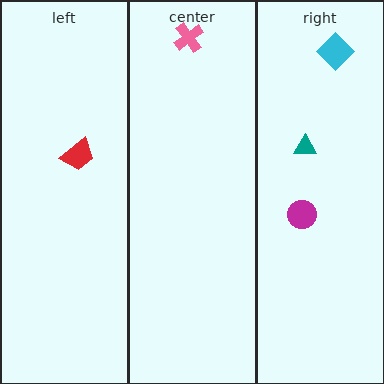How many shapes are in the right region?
3.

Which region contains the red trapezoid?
The left region.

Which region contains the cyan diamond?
The right region.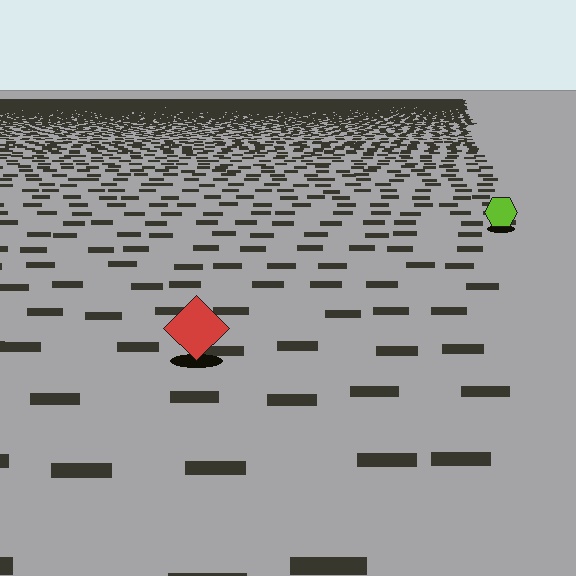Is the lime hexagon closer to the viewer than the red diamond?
No. The red diamond is closer — you can tell from the texture gradient: the ground texture is coarser near it.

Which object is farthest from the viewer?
The lime hexagon is farthest from the viewer. It appears smaller and the ground texture around it is denser.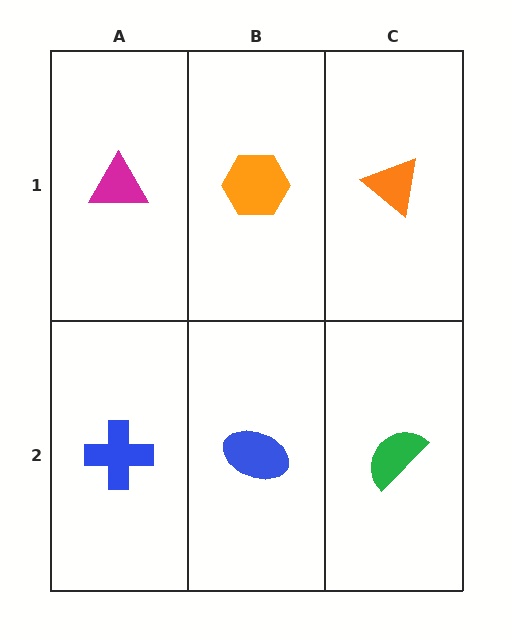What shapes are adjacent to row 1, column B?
A blue ellipse (row 2, column B), a magenta triangle (row 1, column A), an orange triangle (row 1, column C).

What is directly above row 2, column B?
An orange hexagon.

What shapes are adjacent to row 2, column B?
An orange hexagon (row 1, column B), a blue cross (row 2, column A), a green semicircle (row 2, column C).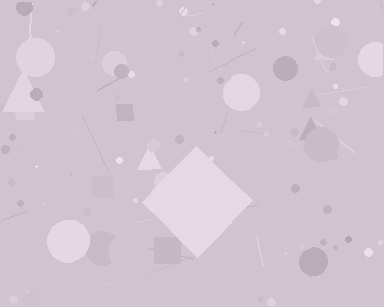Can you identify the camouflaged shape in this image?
The camouflaged shape is a diamond.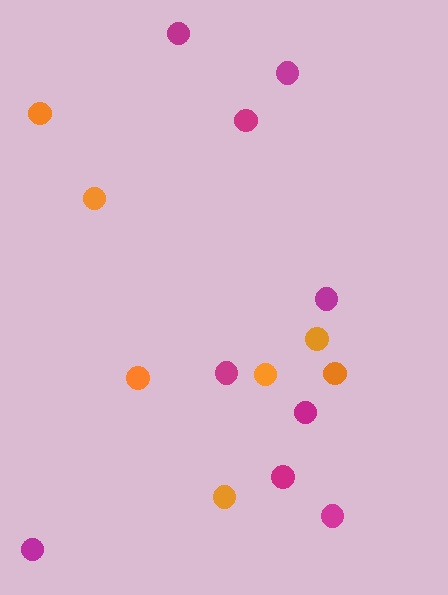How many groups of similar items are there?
There are 2 groups: one group of magenta circles (9) and one group of orange circles (7).